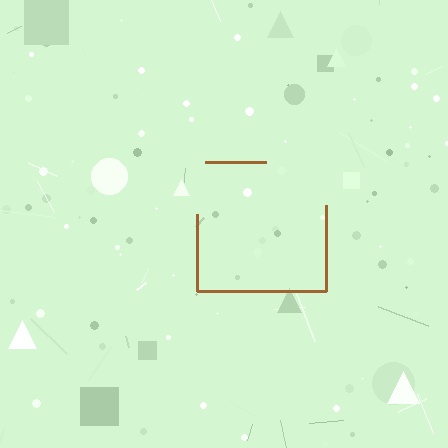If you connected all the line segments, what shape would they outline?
They would outline a square.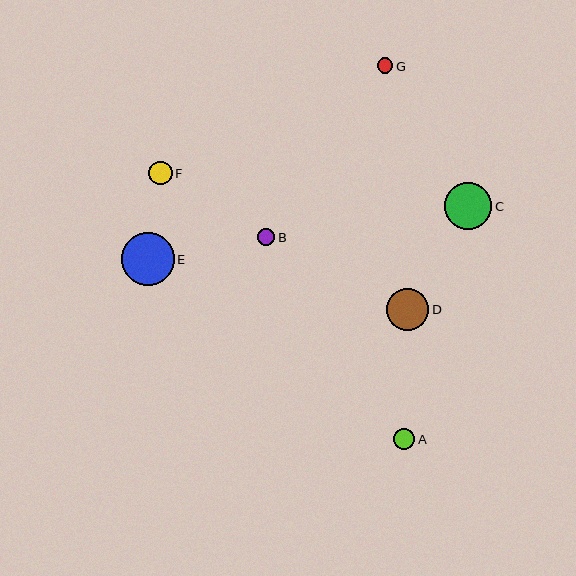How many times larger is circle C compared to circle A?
Circle C is approximately 2.3 times the size of circle A.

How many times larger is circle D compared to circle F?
Circle D is approximately 1.8 times the size of circle F.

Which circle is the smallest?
Circle G is the smallest with a size of approximately 15 pixels.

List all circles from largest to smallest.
From largest to smallest: E, C, D, F, A, B, G.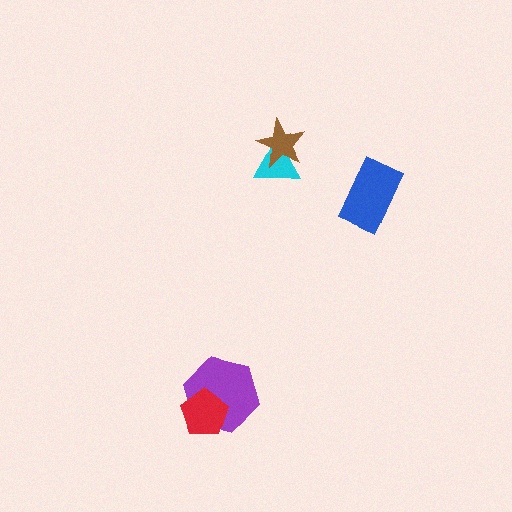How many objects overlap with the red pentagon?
1 object overlaps with the red pentagon.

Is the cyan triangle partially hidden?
Yes, it is partially covered by another shape.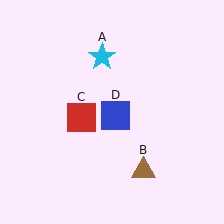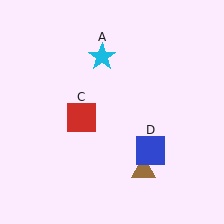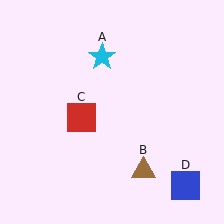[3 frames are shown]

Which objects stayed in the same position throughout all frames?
Cyan star (object A) and brown triangle (object B) and red square (object C) remained stationary.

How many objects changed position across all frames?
1 object changed position: blue square (object D).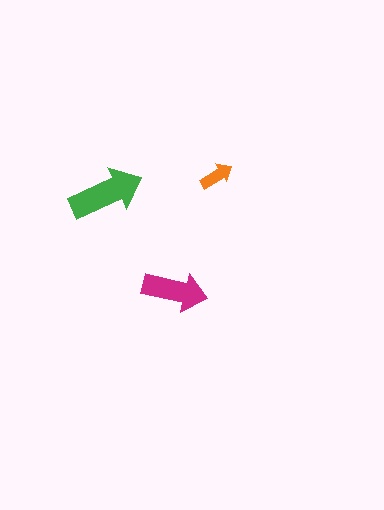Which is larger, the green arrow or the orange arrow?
The green one.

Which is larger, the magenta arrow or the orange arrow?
The magenta one.